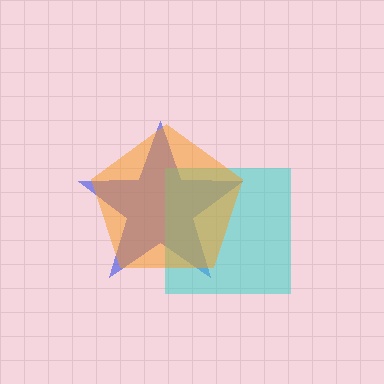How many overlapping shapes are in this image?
There are 3 overlapping shapes in the image.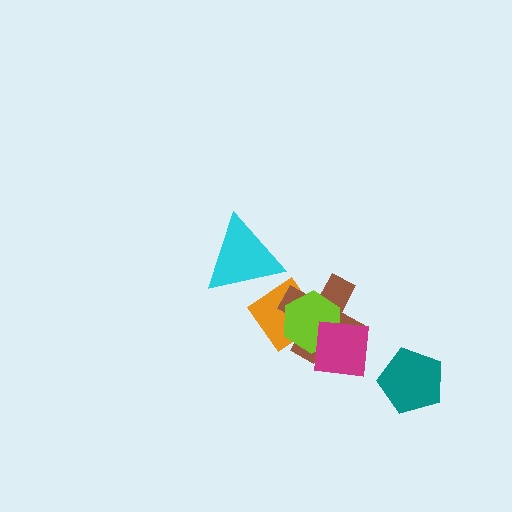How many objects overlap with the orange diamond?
2 objects overlap with the orange diamond.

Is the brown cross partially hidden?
Yes, it is partially covered by another shape.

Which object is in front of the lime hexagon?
The magenta square is in front of the lime hexagon.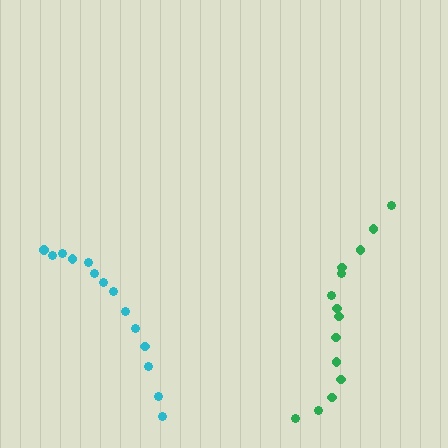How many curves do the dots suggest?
There are 2 distinct paths.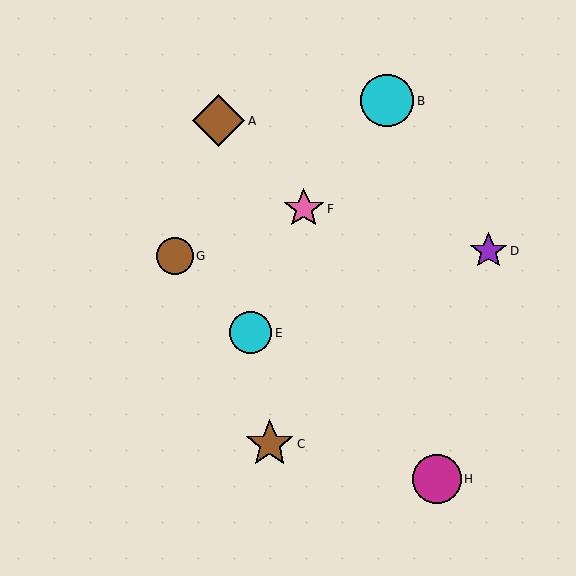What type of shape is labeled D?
Shape D is a purple star.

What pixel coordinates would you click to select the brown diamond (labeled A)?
Click at (219, 121) to select the brown diamond A.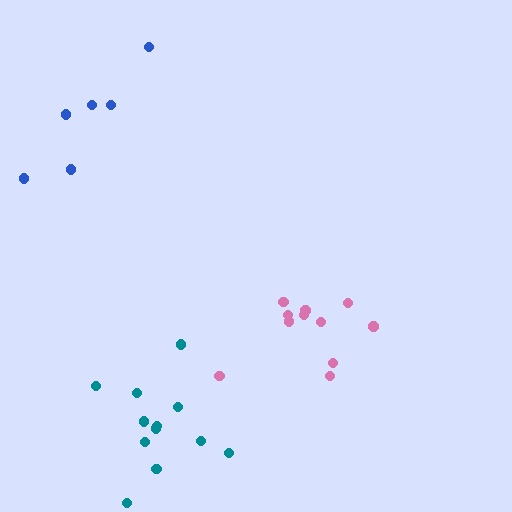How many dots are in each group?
Group 1: 11 dots, Group 2: 6 dots, Group 3: 12 dots (29 total).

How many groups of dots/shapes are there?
There are 3 groups.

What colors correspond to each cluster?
The clusters are colored: pink, blue, teal.